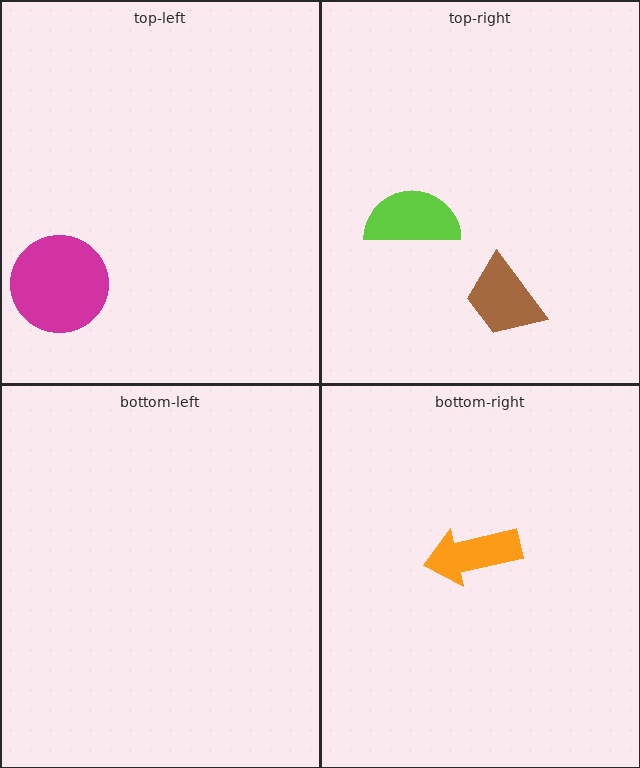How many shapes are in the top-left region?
1.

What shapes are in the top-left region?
The magenta circle.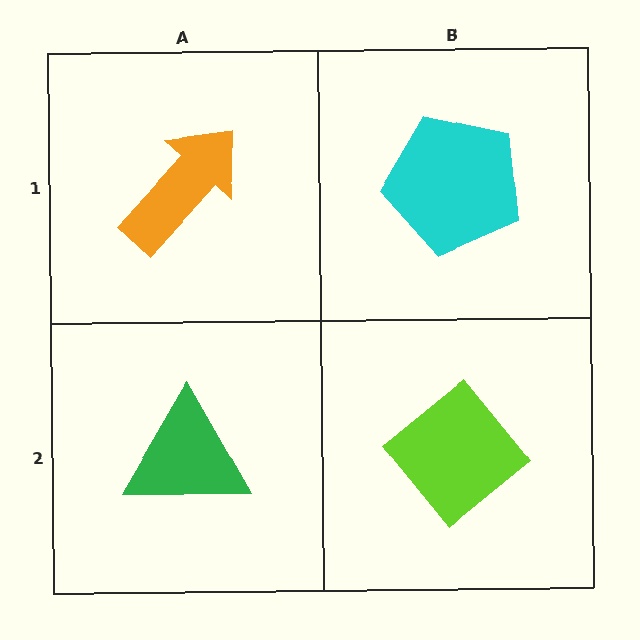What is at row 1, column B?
A cyan pentagon.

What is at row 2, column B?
A lime diamond.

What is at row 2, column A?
A green triangle.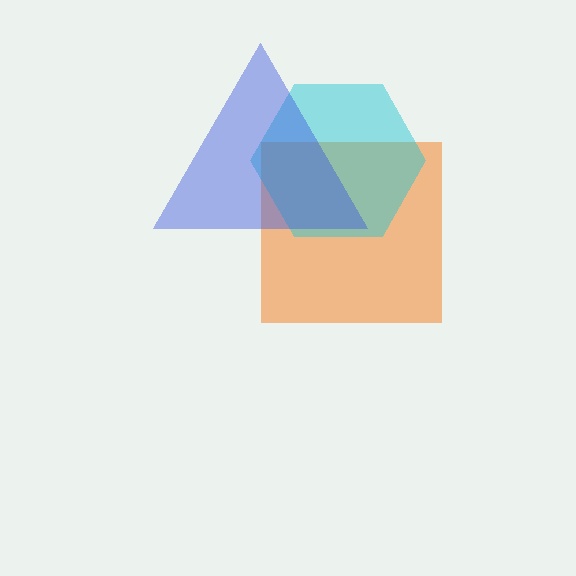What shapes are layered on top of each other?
The layered shapes are: an orange square, a cyan hexagon, a blue triangle.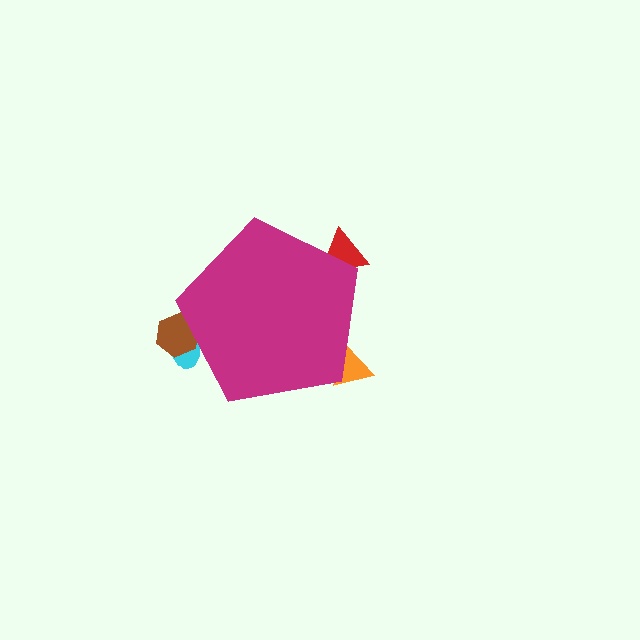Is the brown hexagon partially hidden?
Yes, the brown hexagon is partially hidden behind the magenta pentagon.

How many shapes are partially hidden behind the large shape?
4 shapes are partially hidden.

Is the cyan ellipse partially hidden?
Yes, the cyan ellipse is partially hidden behind the magenta pentagon.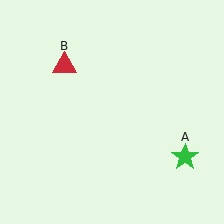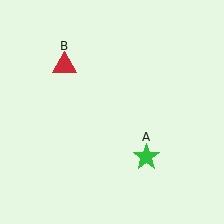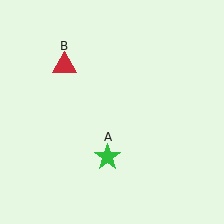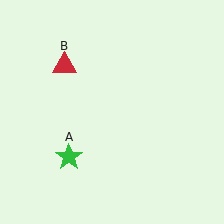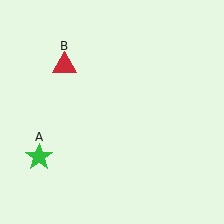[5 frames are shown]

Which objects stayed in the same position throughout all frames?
Red triangle (object B) remained stationary.